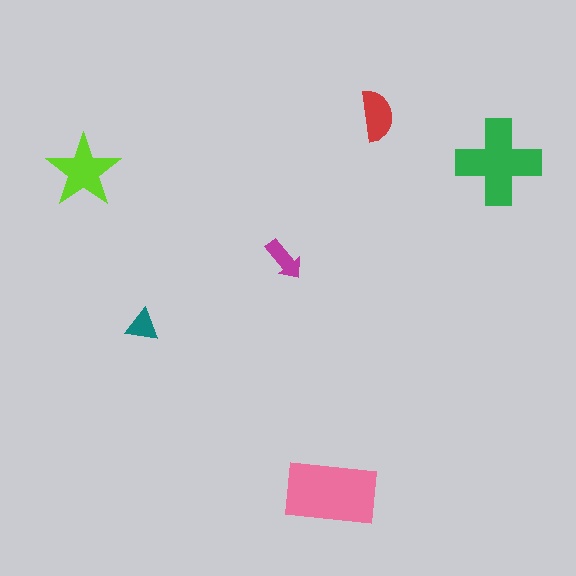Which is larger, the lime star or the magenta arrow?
The lime star.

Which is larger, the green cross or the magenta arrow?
The green cross.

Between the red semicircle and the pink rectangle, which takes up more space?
The pink rectangle.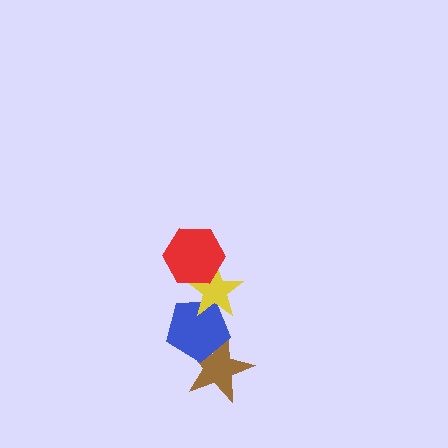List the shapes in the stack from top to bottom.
From top to bottom: the red hexagon, the yellow star, the blue pentagon, the brown star.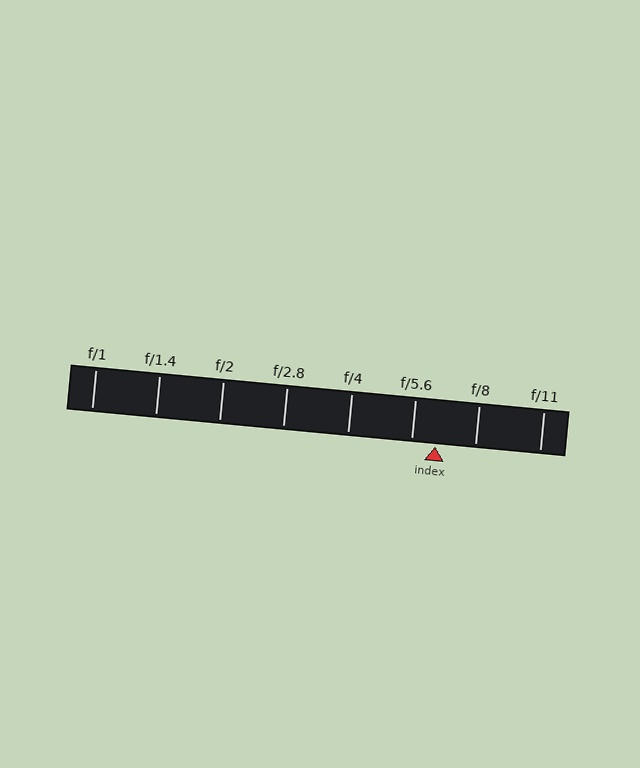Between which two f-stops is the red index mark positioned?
The index mark is between f/5.6 and f/8.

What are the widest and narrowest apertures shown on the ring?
The widest aperture shown is f/1 and the narrowest is f/11.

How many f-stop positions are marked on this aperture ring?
There are 8 f-stop positions marked.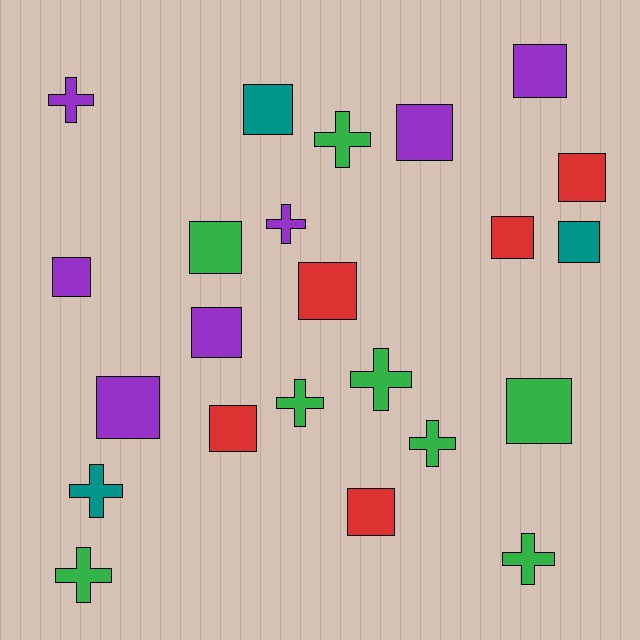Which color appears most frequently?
Green, with 8 objects.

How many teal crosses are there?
There is 1 teal cross.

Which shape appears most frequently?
Square, with 14 objects.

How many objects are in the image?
There are 23 objects.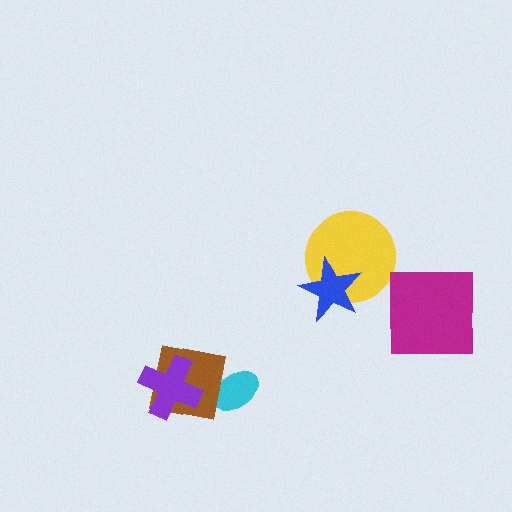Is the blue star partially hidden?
No, no other shape covers it.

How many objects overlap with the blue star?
1 object overlaps with the blue star.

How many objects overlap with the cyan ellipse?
1 object overlaps with the cyan ellipse.